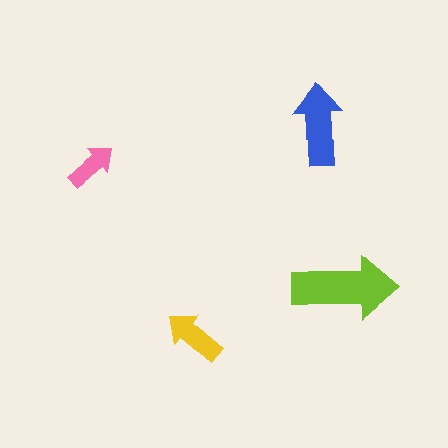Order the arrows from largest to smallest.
the lime one, the blue one, the yellow one, the pink one.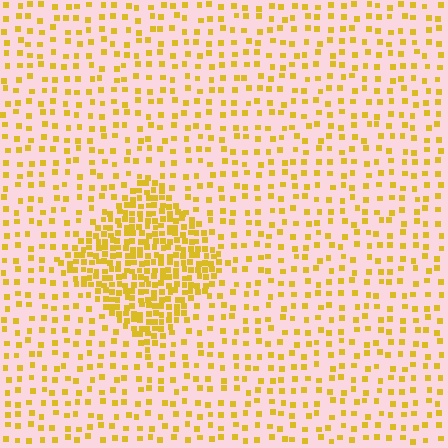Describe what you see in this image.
The image contains small yellow elements arranged at two different densities. A diamond-shaped region is visible where the elements are more densely packed than the surrounding area.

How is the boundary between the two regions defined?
The boundary is defined by a change in element density (approximately 2.8x ratio). All elements are the same color, size, and shape.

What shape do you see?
I see a diamond.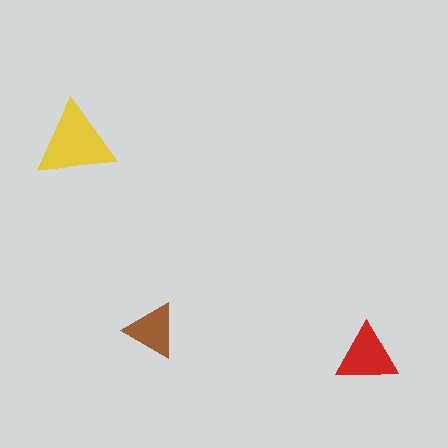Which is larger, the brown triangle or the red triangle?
The red one.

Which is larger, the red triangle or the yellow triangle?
The yellow one.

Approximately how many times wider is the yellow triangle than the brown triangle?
About 1.5 times wider.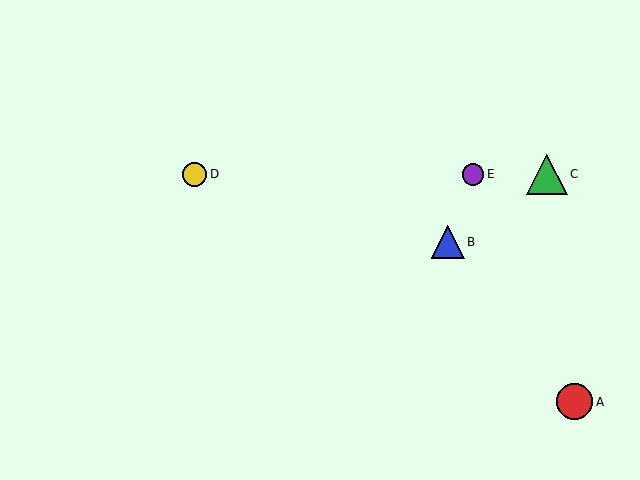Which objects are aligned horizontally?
Objects C, D, E are aligned horizontally.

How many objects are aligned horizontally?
3 objects (C, D, E) are aligned horizontally.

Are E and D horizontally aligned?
Yes, both are at y≈174.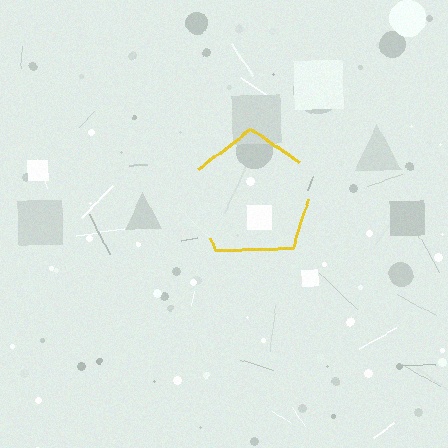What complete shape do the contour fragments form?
The contour fragments form a pentagon.